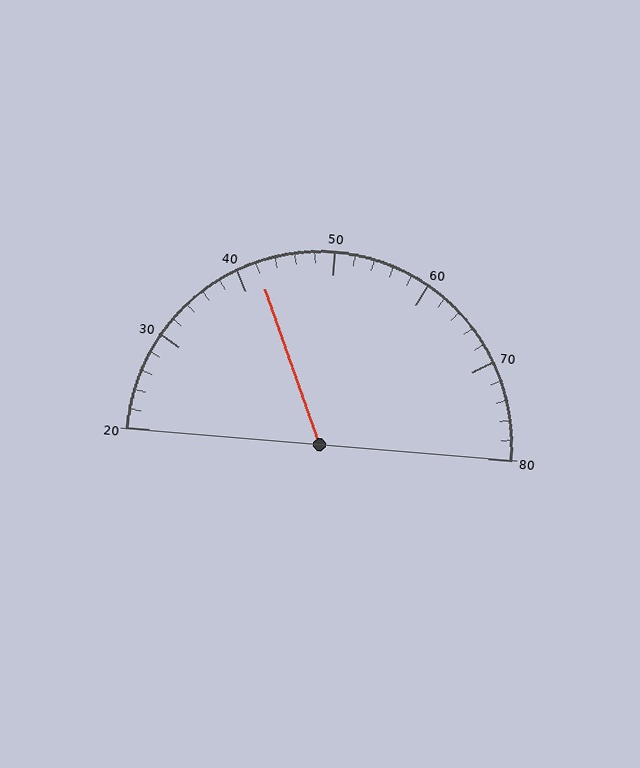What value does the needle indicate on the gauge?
The needle indicates approximately 42.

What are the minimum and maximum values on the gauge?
The gauge ranges from 20 to 80.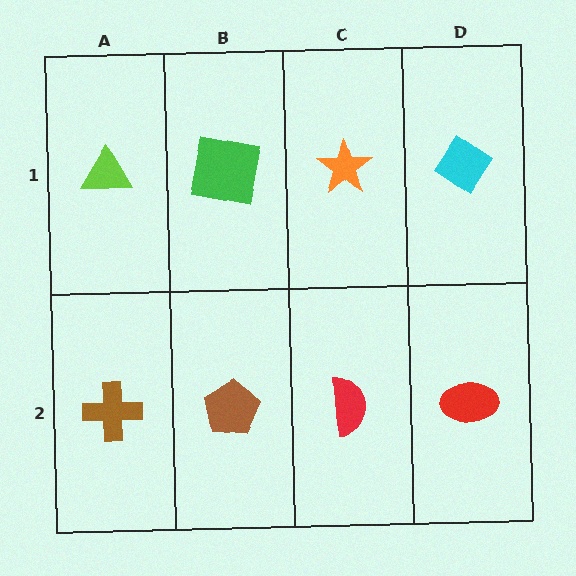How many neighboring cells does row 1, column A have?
2.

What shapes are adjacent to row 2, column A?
A lime triangle (row 1, column A), a brown pentagon (row 2, column B).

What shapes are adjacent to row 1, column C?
A red semicircle (row 2, column C), a green square (row 1, column B), a cyan diamond (row 1, column D).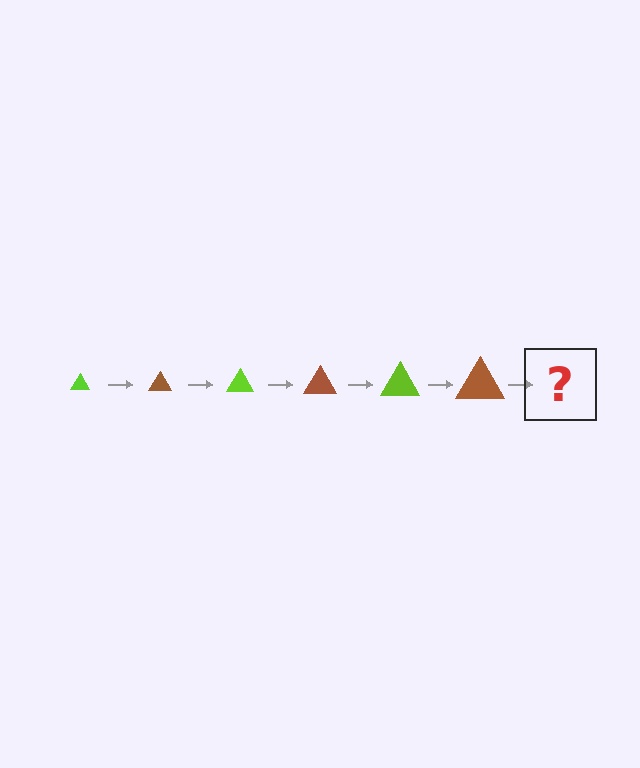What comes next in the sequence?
The next element should be a lime triangle, larger than the previous one.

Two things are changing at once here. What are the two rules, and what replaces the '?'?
The two rules are that the triangle grows larger each step and the color cycles through lime and brown. The '?' should be a lime triangle, larger than the previous one.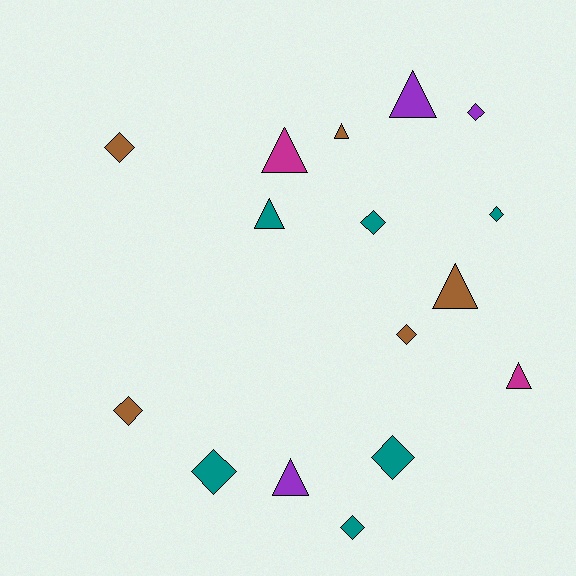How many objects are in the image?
There are 16 objects.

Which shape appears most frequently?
Diamond, with 9 objects.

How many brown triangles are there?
There are 2 brown triangles.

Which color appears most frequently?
Teal, with 6 objects.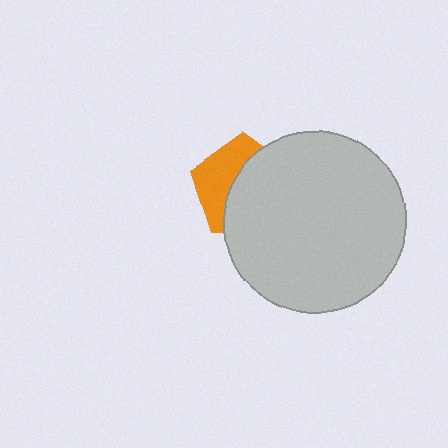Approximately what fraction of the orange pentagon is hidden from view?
Roughly 59% of the orange pentagon is hidden behind the light gray circle.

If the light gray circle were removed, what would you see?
You would see the complete orange pentagon.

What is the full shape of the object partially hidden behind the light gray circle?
The partially hidden object is an orange pentagon.